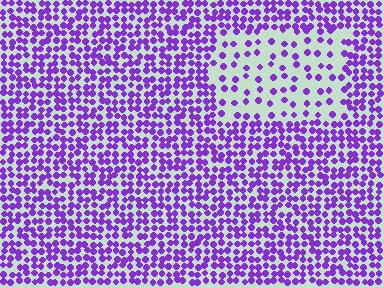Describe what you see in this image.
The image contains small purple elements arranged at two different densities. A rectangle-shaped region is visible where the elements are less densely packed than the surrounding area.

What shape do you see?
I see a rectangle.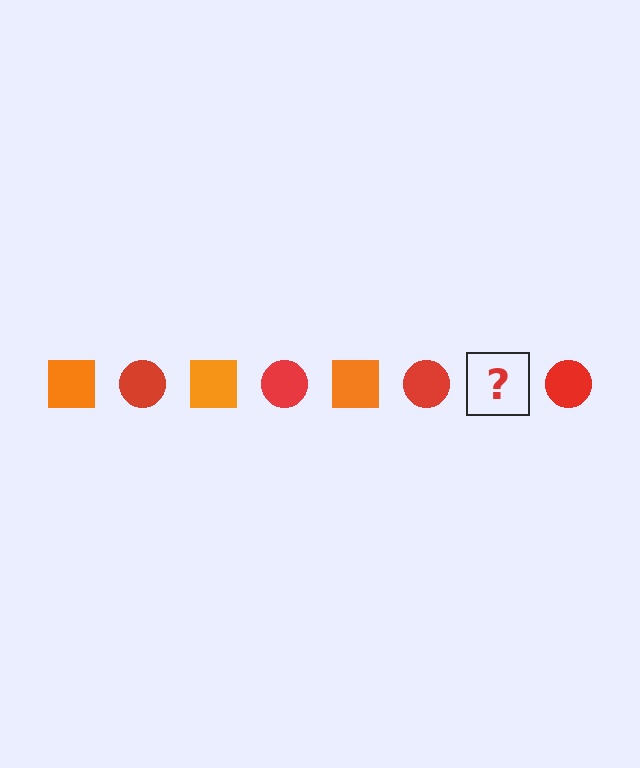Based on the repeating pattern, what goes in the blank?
The blank should be an orange square.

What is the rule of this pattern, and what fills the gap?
The rule is that the pattern alternates between orange square and red circle. The gap should be filled with an orange square.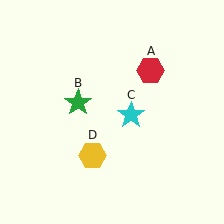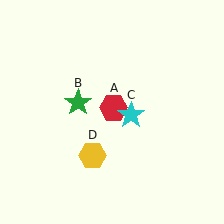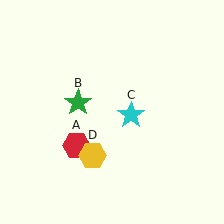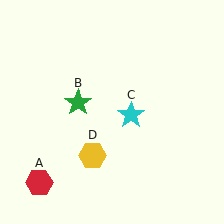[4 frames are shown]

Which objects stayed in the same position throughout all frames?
Green star (object B) and cyan star (object C) and yellow hexagon (object D) remained stationary.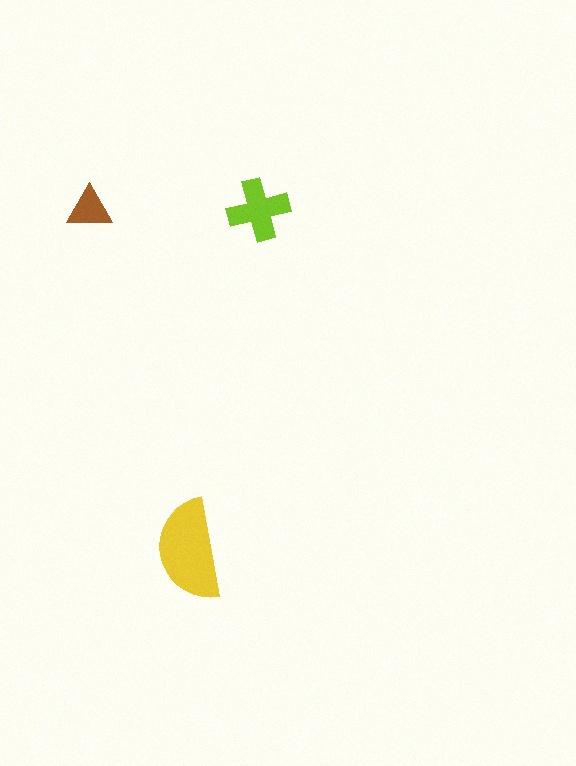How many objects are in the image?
There are 3 objects in the image.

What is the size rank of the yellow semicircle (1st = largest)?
1st.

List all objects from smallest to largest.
The brown triangle, the lime cross, the yellow semicircle.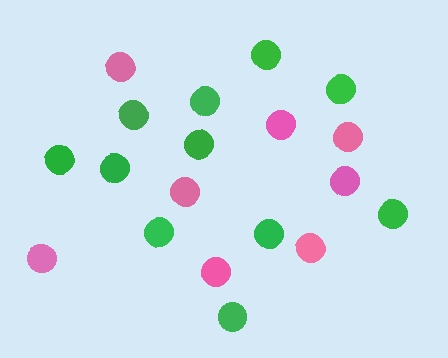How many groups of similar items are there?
There are 2 groups: one group of pink circles (8) and one group of green circles (11).